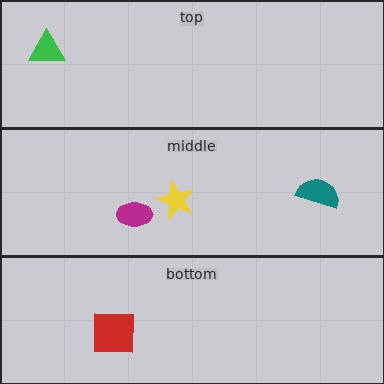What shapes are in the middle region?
The magenta ellipse, the yellow star, the teal semicircle.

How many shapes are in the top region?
1.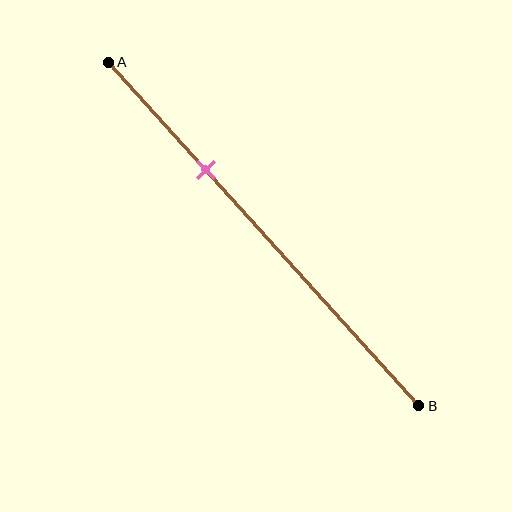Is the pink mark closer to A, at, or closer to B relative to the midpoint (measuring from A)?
The pink mark is closer to point A than the midpoint of segment AB.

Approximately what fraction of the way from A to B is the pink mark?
The pink mark is approximately 30% of the way from A to B.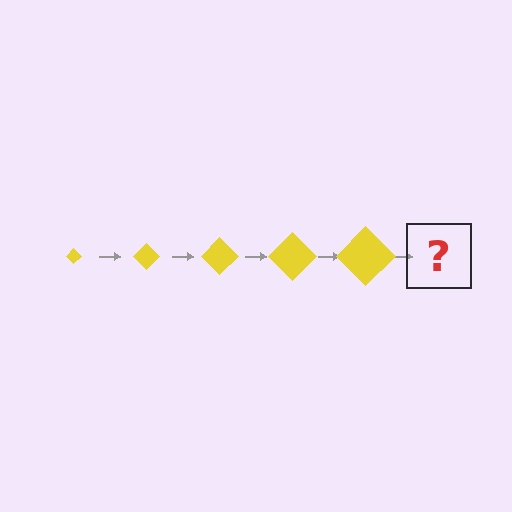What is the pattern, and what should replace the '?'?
The pattern is that the diamond gets progressively larger each step. The '?' should be a yellow diamond, larger than the previous one.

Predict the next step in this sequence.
The next step is a yellow diamond, larger than the previous one.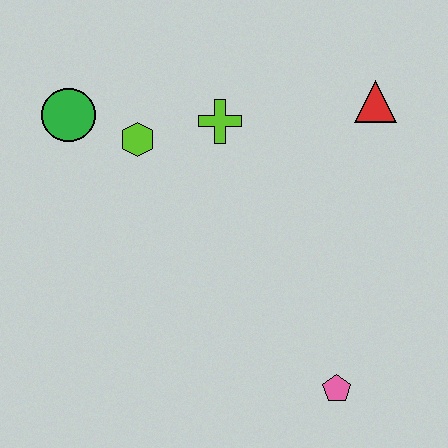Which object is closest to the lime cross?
The lime hexagon is closest to the lime cross.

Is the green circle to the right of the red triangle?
No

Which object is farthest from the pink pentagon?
The green circle is farthest from the pink pentagon.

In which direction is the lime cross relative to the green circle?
The lime cross is to the right of the green circle.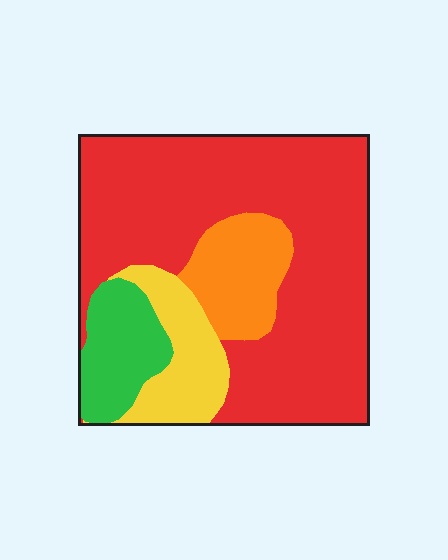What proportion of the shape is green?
Green takes up less than a sixth of the shape.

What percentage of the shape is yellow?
Yellow takes up about one eighth (1/8) of the shape.